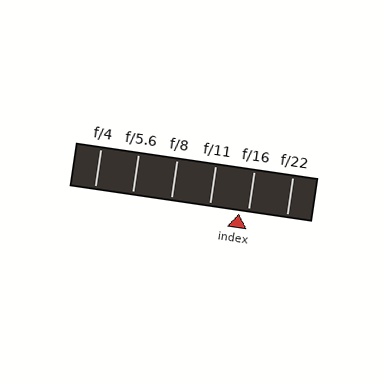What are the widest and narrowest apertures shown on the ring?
The widest aperture shown is f/4 and the narrowest is f/22.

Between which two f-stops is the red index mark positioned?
The index mark is between f/11 and f/16.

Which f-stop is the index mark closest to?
The index mark is closest to f/16.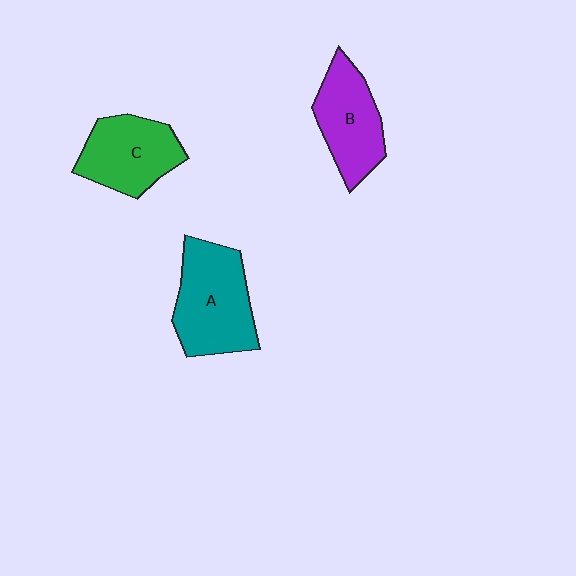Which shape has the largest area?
Shape A (teal).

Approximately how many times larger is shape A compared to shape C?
Approximately 1.2 times.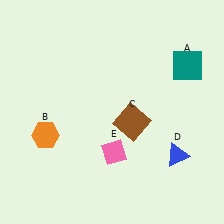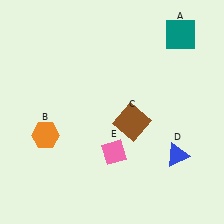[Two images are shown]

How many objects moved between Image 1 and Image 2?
1 object moved between the two images.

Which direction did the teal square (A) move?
The teal square (A) moved up.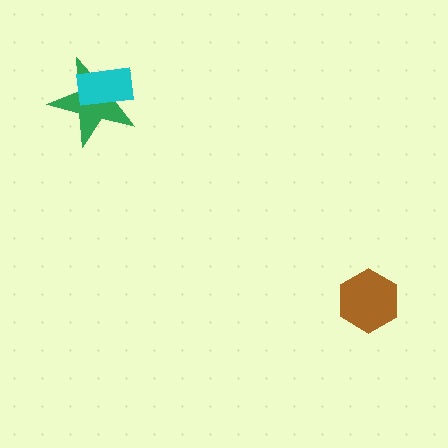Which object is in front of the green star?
The cyan rectangle is in front of the green star.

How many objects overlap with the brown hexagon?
0 objects overlap with the brown hexagon.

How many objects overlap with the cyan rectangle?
1 object overlaps with the cyan rectangle.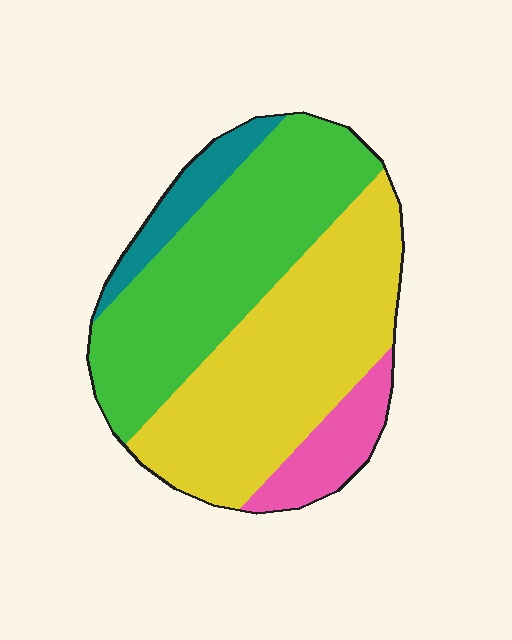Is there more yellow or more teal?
Yellow.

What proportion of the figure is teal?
Teal covers roughly 10% of the figure.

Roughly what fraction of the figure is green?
Green covers about 40% of the figure.